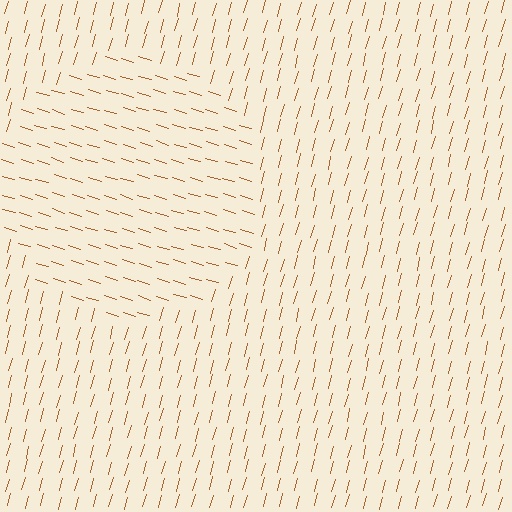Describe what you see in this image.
The image is filled with small brown line segments. A circle region in the image has lines oriented differently from the surrounding lines, creating a visible texture boundary.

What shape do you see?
I see a circle.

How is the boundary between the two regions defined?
The boundary is defined purely by a change in line orientation (approximately 88 degrees difference). All lines are the same color and thickness.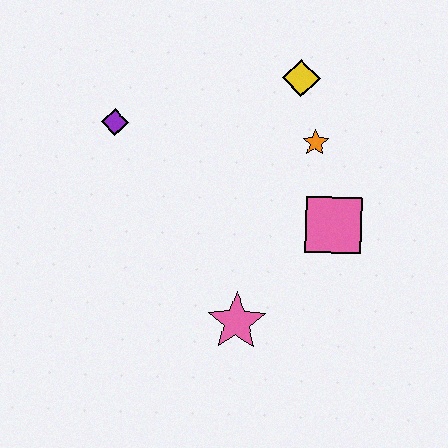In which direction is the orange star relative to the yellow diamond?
The orange star is below the yellow diamond.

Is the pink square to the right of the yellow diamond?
Yes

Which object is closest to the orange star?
The yellow diamond is closest to the orange star.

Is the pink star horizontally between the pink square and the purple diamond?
Yes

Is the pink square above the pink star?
Yes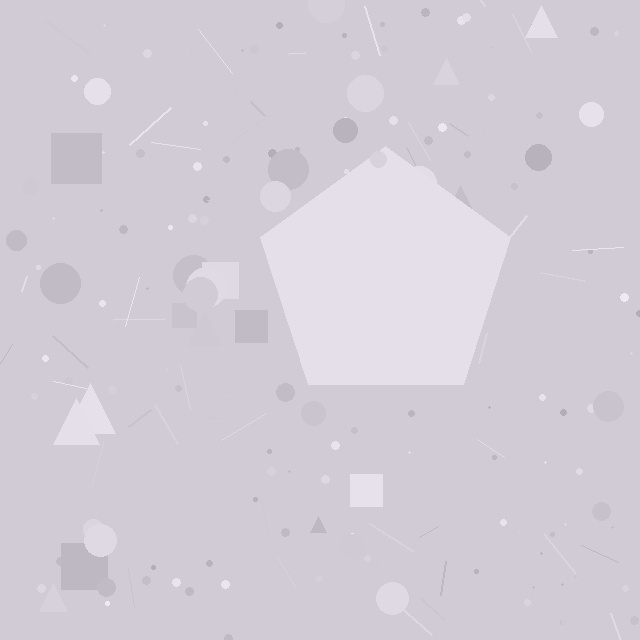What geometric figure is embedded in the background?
A pentagon is embedded in the background.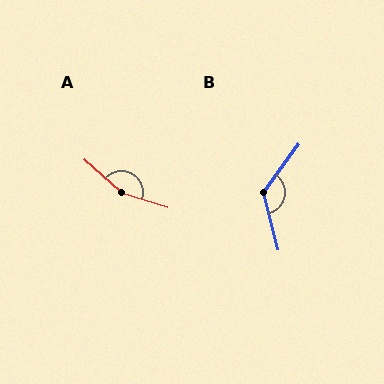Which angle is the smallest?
B, at approximately 129 degrees.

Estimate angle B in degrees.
Approximately 129 degrees.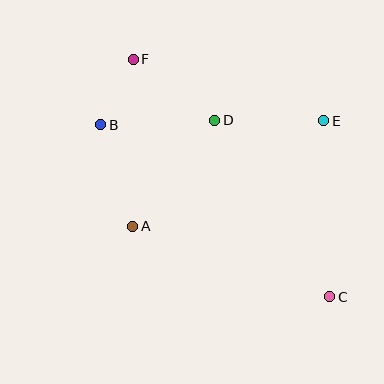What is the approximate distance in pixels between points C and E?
The distance between C and E is approximately 176 pixels.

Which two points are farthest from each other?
Points C and F are farthest from each other.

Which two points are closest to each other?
Points B and F are closest to each other.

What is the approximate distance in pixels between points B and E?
The distance between B and E is approximately 223 pixels.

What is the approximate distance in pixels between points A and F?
The distance between A and F is approximately 167 pixels.